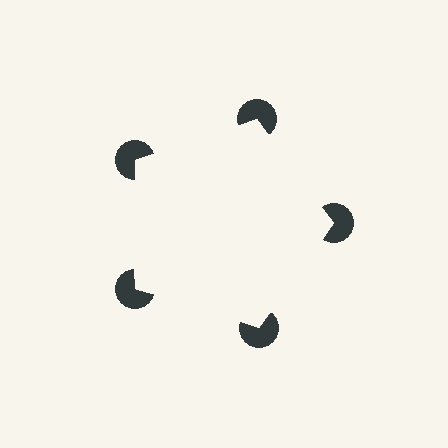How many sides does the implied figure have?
5 sides.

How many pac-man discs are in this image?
There are 5 — one at each vertex of the illusory pentagon.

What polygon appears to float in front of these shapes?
An illusory pentagon — its edges are inferred from the aligned wedge cuts in the pac-man discs, not physically drawn.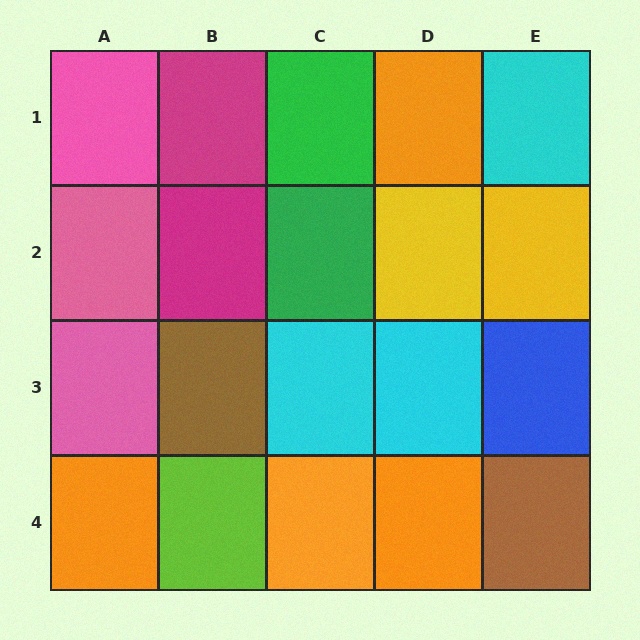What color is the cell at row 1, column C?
Green.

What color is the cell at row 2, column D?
Yellow.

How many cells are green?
2 cells are green.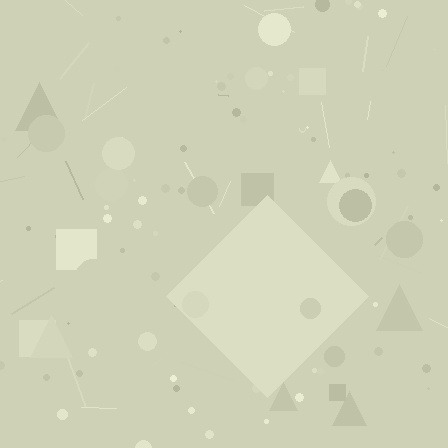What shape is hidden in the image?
A diamond is hidden in the image.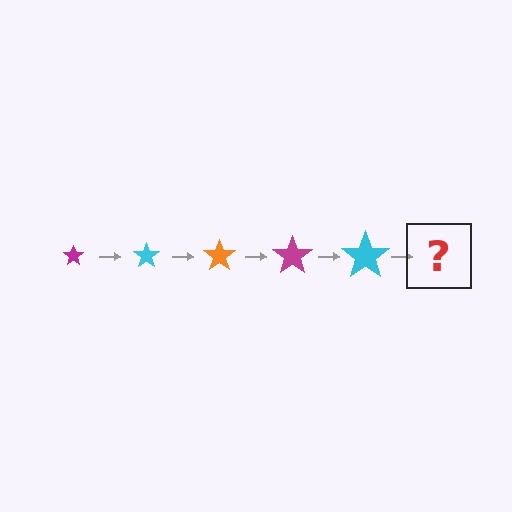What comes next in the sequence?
The next element should be an orange star, larger than the previous one.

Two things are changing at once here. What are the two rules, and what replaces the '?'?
The two rules are that the star grows larger each step and the color cycles through magenta, cyan, and orange. The '?' should be an orange star, larger than the previous one.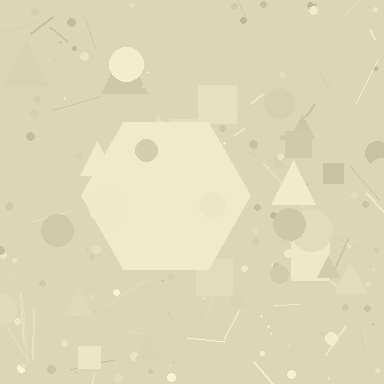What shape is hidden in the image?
A hexagon is hidden in the image.